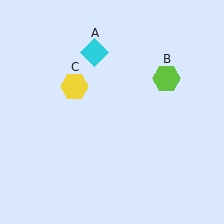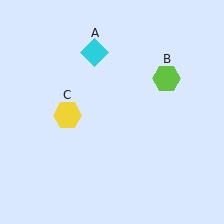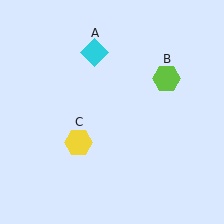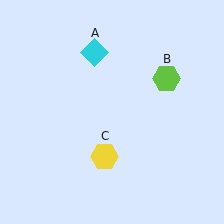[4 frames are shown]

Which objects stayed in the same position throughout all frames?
Cyan diamond (object A) and lime hexagon (object B) remained stationary.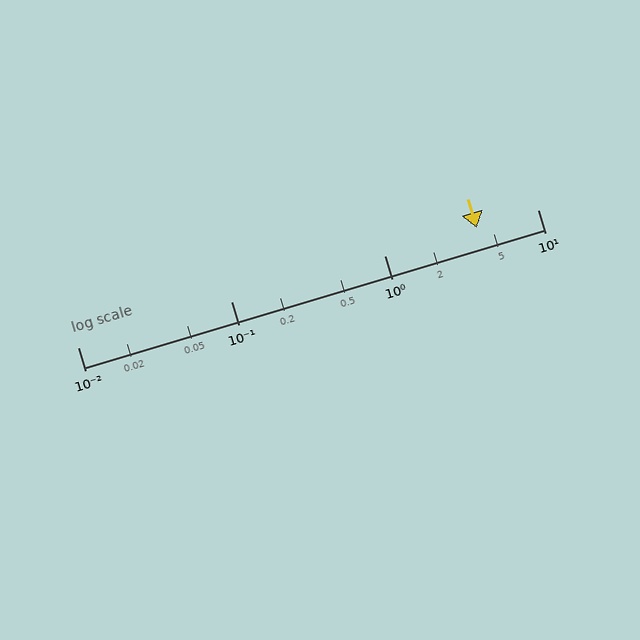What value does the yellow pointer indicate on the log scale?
The pointer indicates approximately 4.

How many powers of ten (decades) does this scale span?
The scale spans 3 decades, from 0.01 to 10.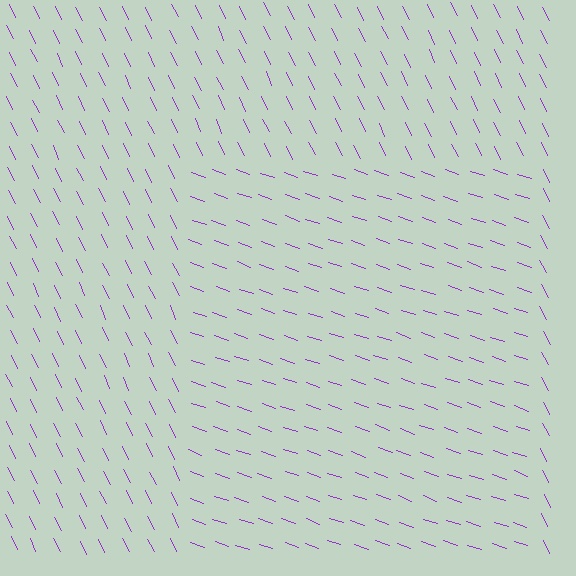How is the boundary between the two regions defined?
The boundary is defined purely by a change in line orientation (approximately 45 degrees difference). All lines are the same color and thickness.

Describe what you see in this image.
The image is filled with small purple line segments. A rectangle region in the image has lines oriented differently from the surrounding lines, creating a visible texture boundary.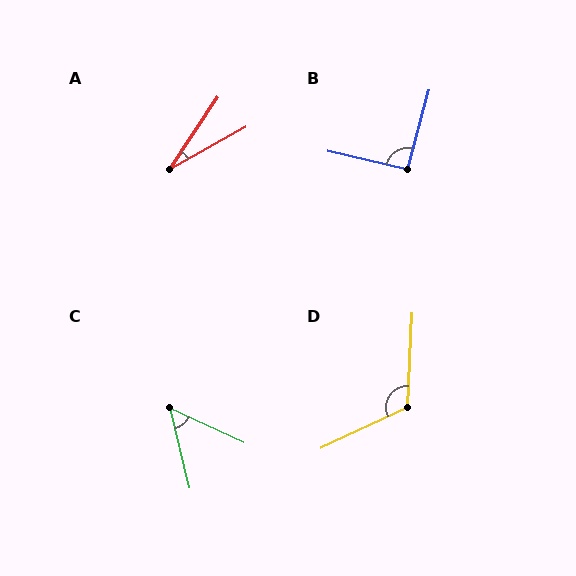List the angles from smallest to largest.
A (27°), C (51°), B (92°), D (118°).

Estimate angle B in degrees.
Approximately 92 degrees.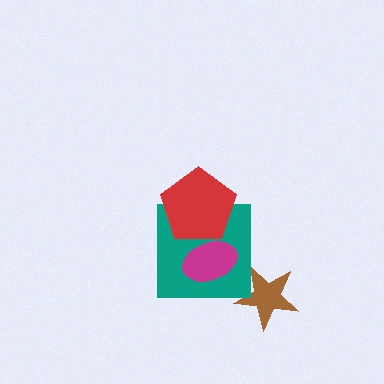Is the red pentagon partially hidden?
Yes, it is partially covered by another shape.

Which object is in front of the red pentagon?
The magenta ellipse is in front of the red pentagon.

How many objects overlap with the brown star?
0 objects overlap with the brown star.